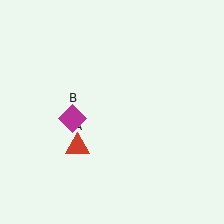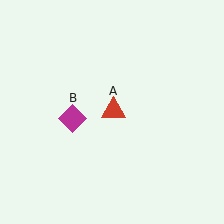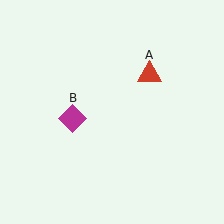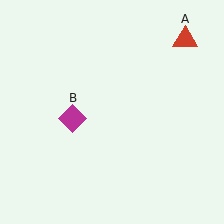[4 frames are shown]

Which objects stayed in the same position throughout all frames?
Magenta diamond (object B) remained stationary.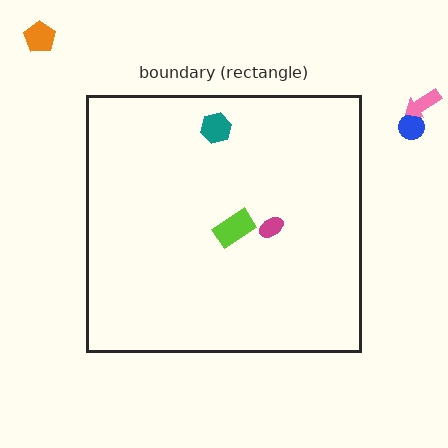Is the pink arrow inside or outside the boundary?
Outside.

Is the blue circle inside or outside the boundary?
Outside.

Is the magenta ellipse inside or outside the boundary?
Inside.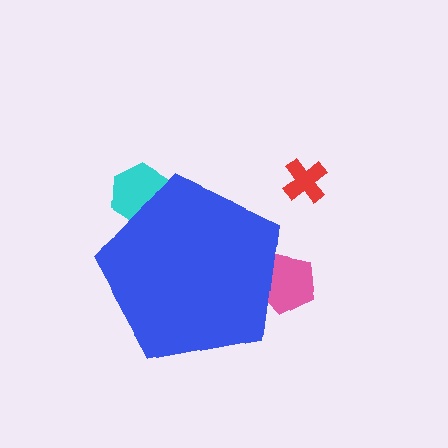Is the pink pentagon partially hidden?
Yes, the pink pentagon is partially hidden behind the blue pentagon.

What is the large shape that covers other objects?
A blue pentagon.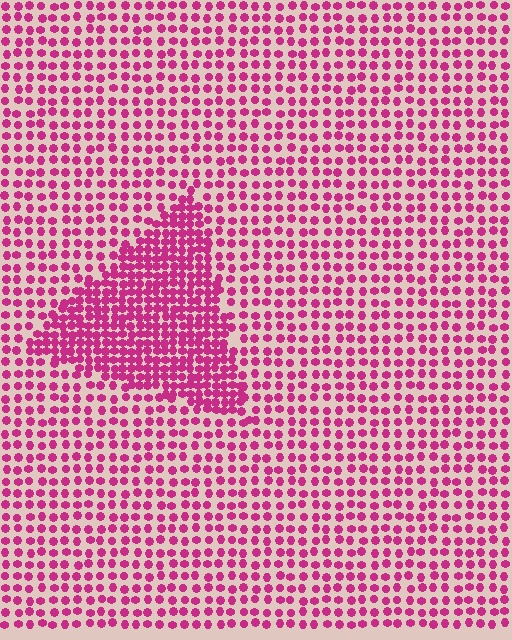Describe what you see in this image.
The image contains small magenta elements arranged at two different densities. A triangle-shaped region is visible where the elements are more densely packed than the surrounding area.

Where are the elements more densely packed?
The elements are more densely packed inside the triangle boundary.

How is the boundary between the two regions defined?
The boundary is defined by a change in element density (approximately 2.0x ratio). All elements are the same color, size, and shape.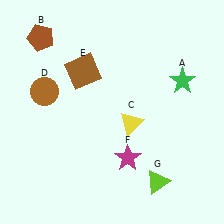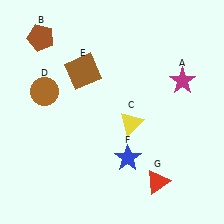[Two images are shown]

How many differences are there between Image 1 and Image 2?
There are 3 differences between the two images.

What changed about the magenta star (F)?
In Image 1, F is magenta. In Image 2, it changed to blue.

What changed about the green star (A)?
In Image 1, A is green. In Image 2, it changed to magenta.